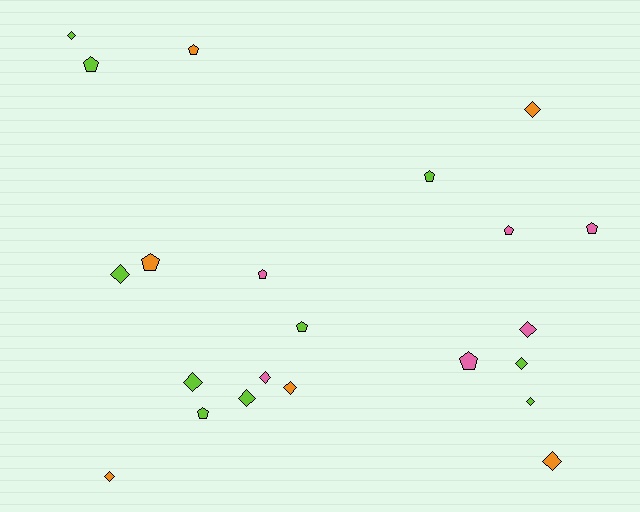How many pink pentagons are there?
There are 4 pink pentagons.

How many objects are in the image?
There are 22 objects.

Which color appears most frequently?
Lime, with 10 objects.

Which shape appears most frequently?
Diamond, with 12 objects.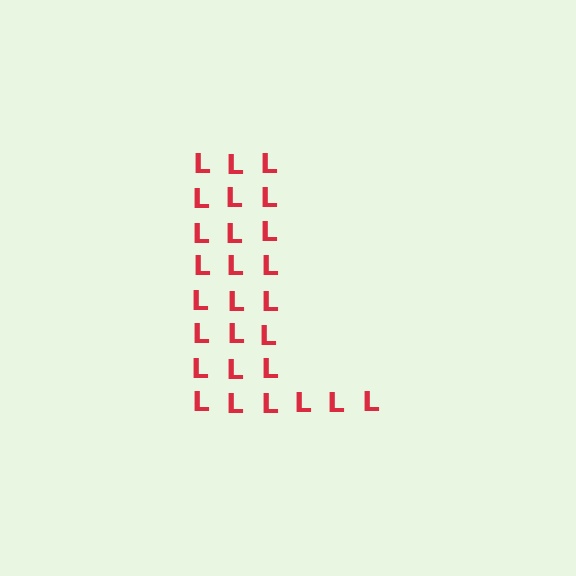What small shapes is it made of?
It is made of small letter L's.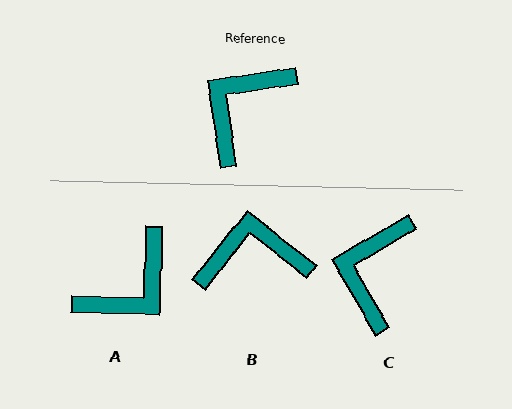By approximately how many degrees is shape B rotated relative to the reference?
Approximately 47 degrees clockwise.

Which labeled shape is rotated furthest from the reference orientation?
A, about 170 degrees away.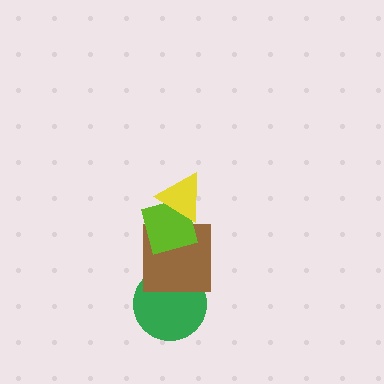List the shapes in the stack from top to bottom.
From top to bottom: the yellow triangle, the lime diamond, the brown square, the green circle.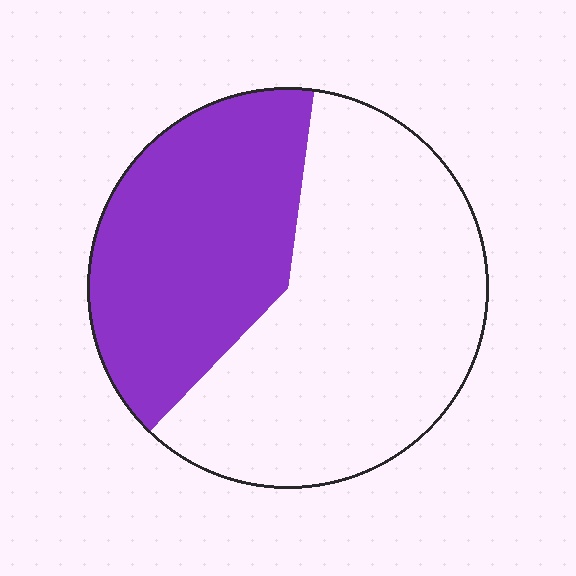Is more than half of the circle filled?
No.